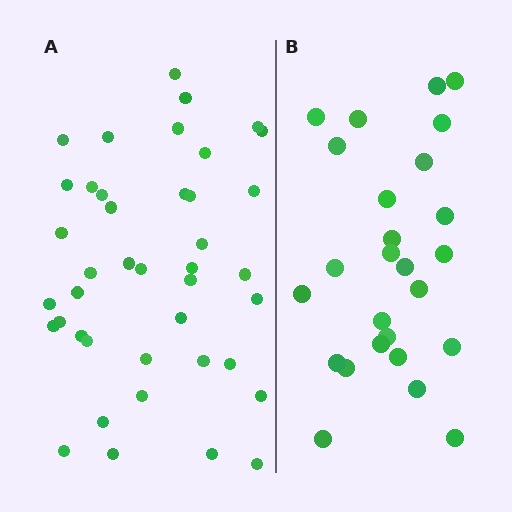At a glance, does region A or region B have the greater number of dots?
Region A (the left region) has more dots.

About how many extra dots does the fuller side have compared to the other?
Region A has approximately 15 more dots than region B.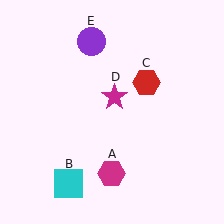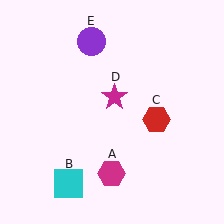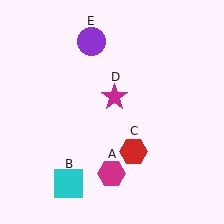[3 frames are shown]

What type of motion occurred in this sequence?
The red hexagon (object C) rotated clockwise around the center of the scene.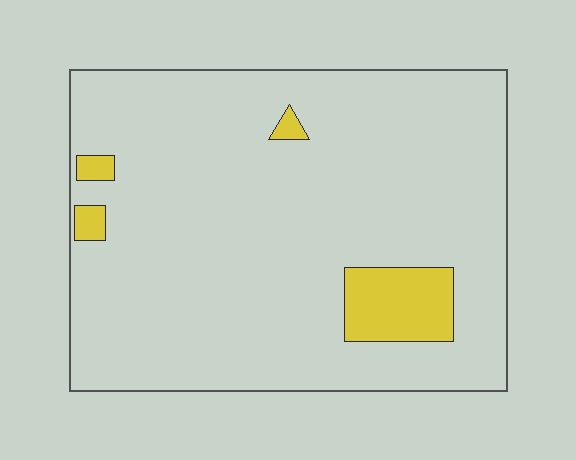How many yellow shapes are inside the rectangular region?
4.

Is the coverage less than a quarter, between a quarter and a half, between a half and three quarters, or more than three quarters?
Less than a quarter.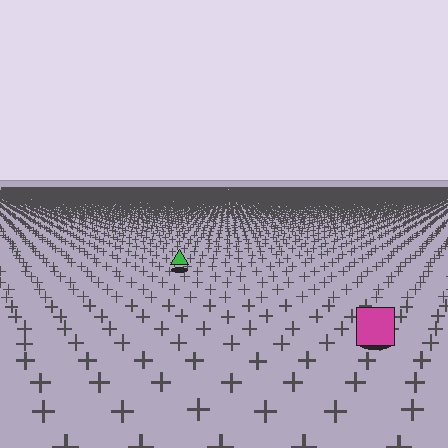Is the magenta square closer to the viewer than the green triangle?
Yes. The magenta square is closer — you can tell from the texture gradient: the ground texture is coarser near it.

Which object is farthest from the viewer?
The green triangle is farthest from the viewer. It appears smaller and the ground texture around it is denser.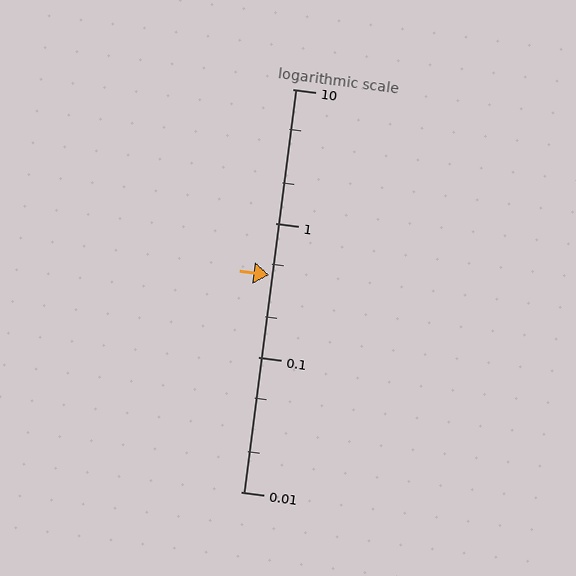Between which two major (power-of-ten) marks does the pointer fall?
The pointer is between 0.1 and 1.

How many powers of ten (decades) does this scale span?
The scale spans 3 decades, from 0.01 to 10.